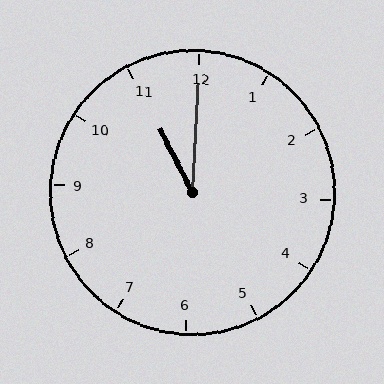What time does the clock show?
11:00.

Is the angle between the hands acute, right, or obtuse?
It is acute.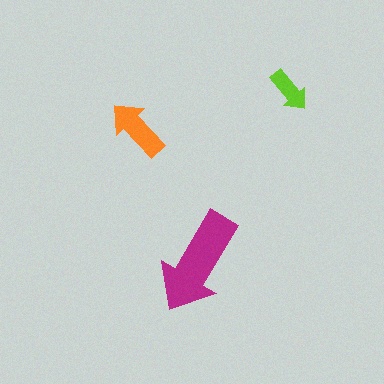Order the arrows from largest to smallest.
the magenta one, the orange one, the lime one.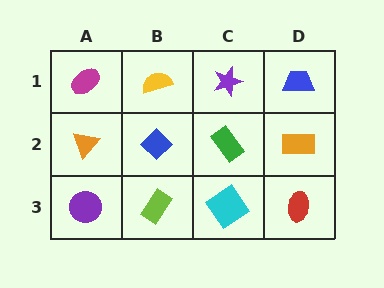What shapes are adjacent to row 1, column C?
A green rectangle (row 2, column C), a yellow semicircle (row 1, column B), a blue trapezoid (row 1, column D).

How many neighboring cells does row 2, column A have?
3.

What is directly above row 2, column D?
A blue trapezoid.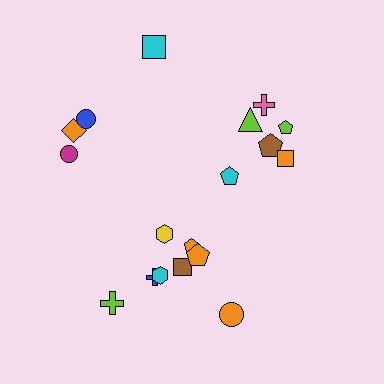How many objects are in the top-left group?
There are 4 objects.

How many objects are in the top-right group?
There are 6 objects.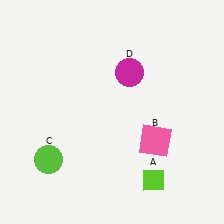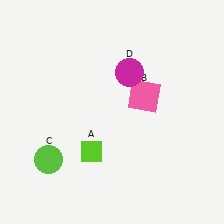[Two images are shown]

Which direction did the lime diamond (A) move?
The lime diamond (A) moved left.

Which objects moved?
The objects that moved are: the lime diamond (A), the pink square (B).